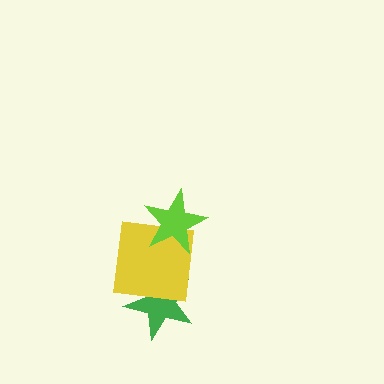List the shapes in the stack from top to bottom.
From top to bottom: the lime star, the yellow square, the green star.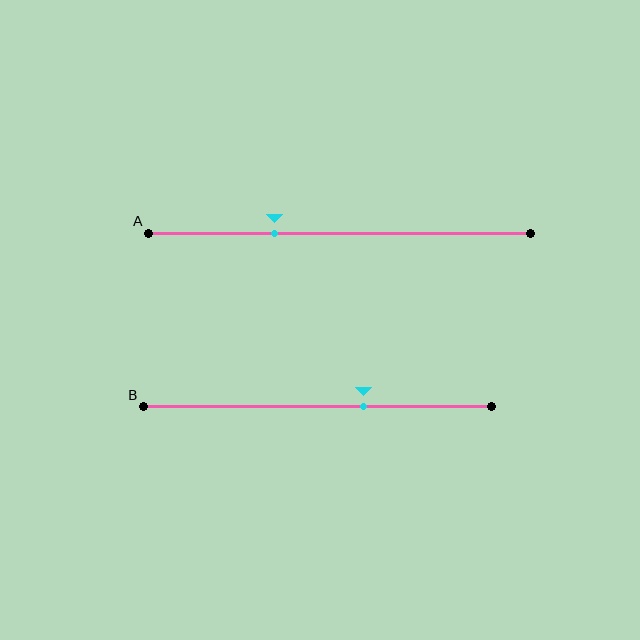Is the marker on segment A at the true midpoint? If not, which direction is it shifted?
No, the marker on segment A is shifted to the left by about 17% of the segment length.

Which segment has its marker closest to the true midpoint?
Segment B has its marker closest to the true midpoint.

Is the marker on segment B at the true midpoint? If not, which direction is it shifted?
No, the marker on segment B is shifted to the right by about 13% of the segment length.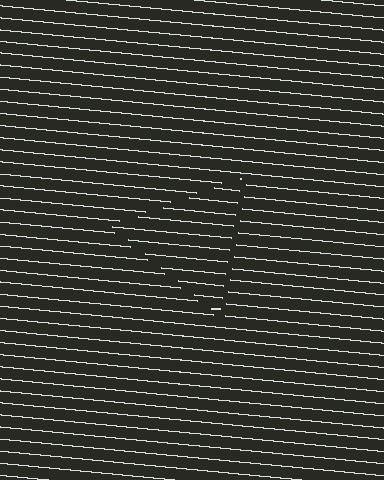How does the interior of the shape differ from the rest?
The interior of the shape contains the same grating, shifted by half a period — the contour is defined by the phase discontinuity where line-ends from the inner and outer gratings abut.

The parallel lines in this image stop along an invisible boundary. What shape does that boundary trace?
An illusory triangle. The interior of the shape contains the same grating, shifted by half a period — the contour is defined by the phase discontinuity where line-ends from the inner and outer gratings abut.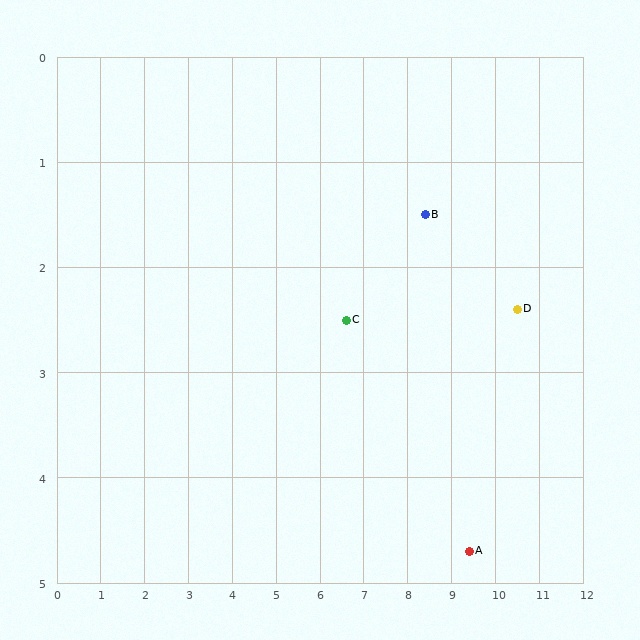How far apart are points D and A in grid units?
Points D and A are about 2.5 grid units apart.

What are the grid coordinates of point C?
Point C is at approximately (6.6, 2.5).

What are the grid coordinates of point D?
Point D is at approximately (10.5, 2.4).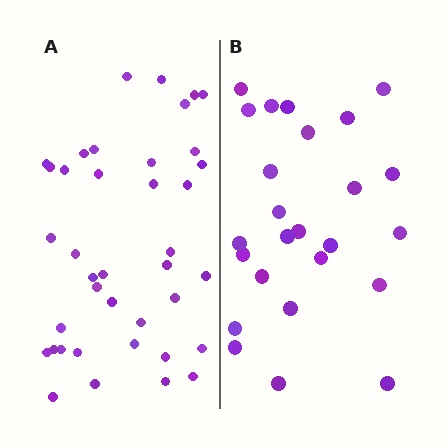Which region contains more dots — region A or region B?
Region A (the left region) has more dots.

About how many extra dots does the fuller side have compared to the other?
Region A has approximately 15 more dots than region B.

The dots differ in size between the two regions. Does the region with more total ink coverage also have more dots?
No. Region B has more total ink coverage because its dots are larger, but region A actually contains more individual dots. Total area can be misleading — the number of items is what matters here.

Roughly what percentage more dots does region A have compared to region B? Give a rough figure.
About 55% more.